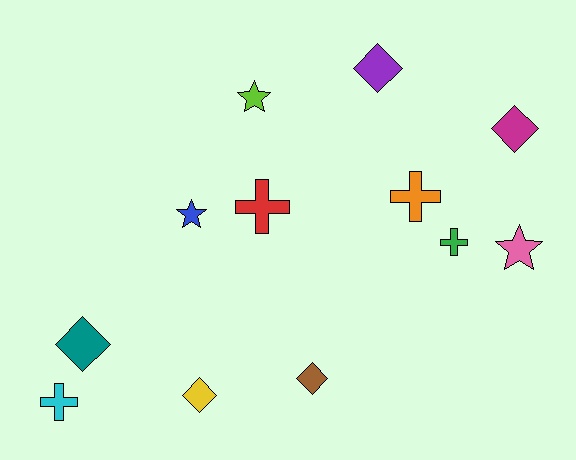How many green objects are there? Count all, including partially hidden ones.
There is 1 green object.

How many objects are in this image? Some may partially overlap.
There are 12 objects.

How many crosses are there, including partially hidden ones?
There are 4 crosses.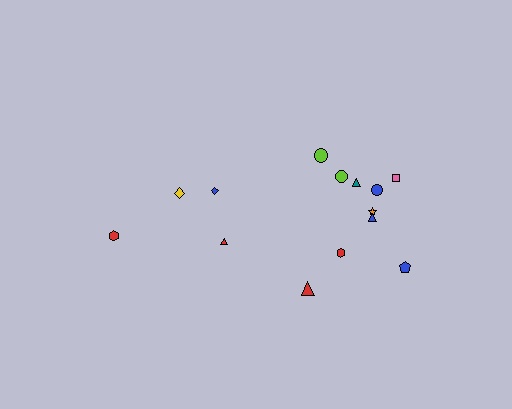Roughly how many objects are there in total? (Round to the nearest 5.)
Roughly 15 objects in total.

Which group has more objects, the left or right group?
The right group.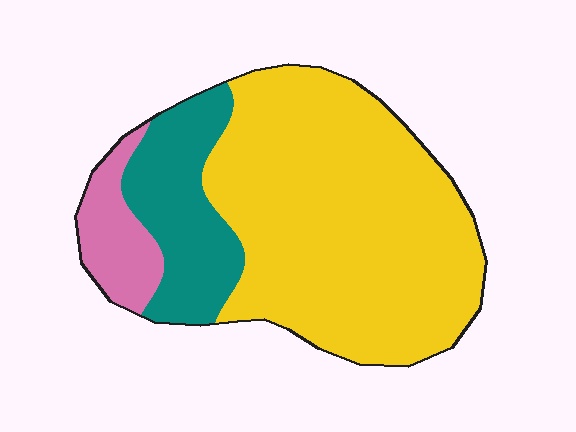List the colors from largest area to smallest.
From largest to smallest: yellow, teal, pink.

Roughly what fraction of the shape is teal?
Teal covers roughly 20% of the shape.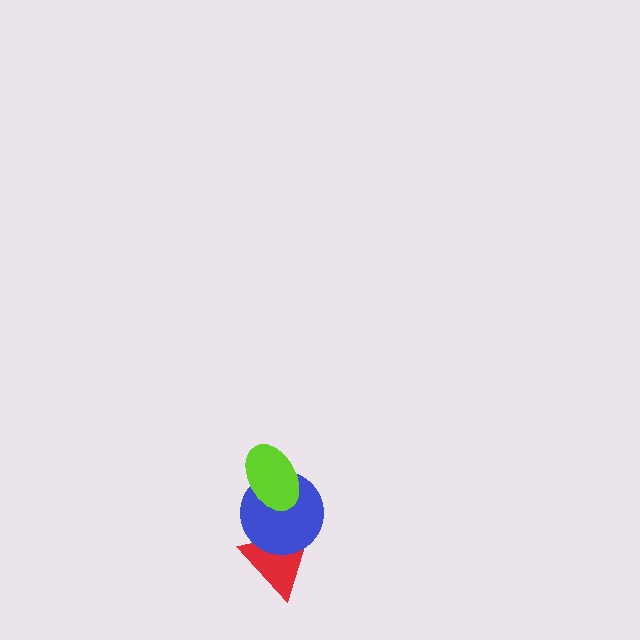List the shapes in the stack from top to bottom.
From top to bottom: the lime ellipse, the blue circle, the red triangle.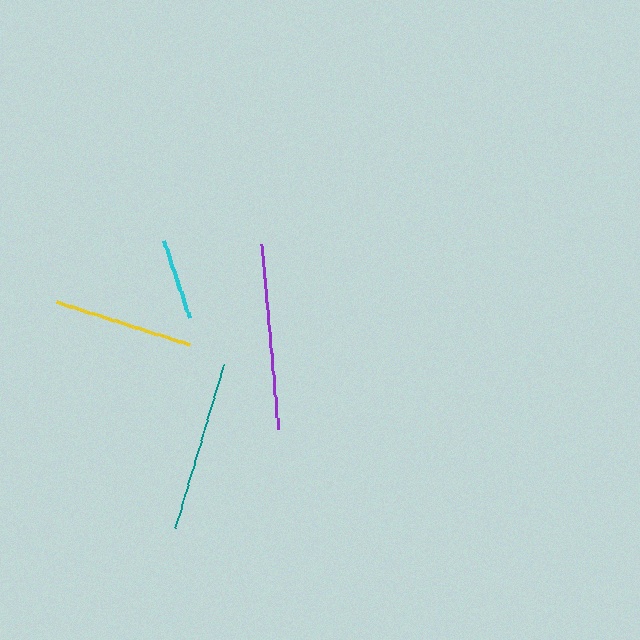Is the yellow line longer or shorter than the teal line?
The teal line is longer than the yellow line.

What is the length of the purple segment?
The purple segment is approximately 186 pixels long.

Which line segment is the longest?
The purple line is the longest at approximately 186 pixels.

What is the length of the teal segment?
The teal segment is approximately 170 pixels long.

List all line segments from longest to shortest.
From longest to shortest: purple, teal, yellow, cyan.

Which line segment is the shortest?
The cyan line is the shortest at approximately 81 pixels.